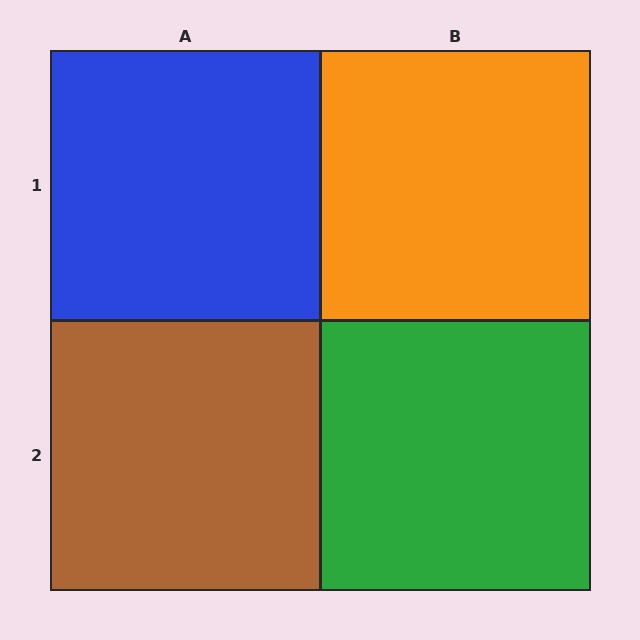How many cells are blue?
1 cell is blue.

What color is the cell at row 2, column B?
Green.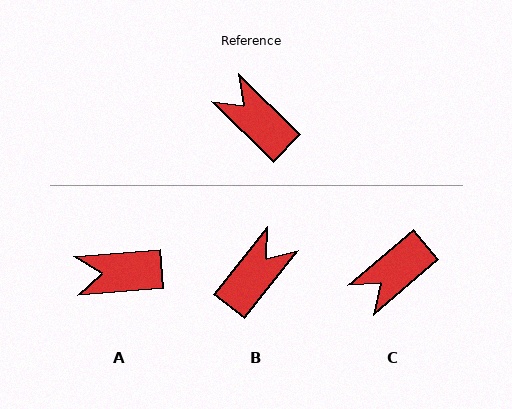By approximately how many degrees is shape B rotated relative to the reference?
Approximately 84 degrees clockwise.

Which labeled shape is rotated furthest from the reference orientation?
C, about 85 degrees away.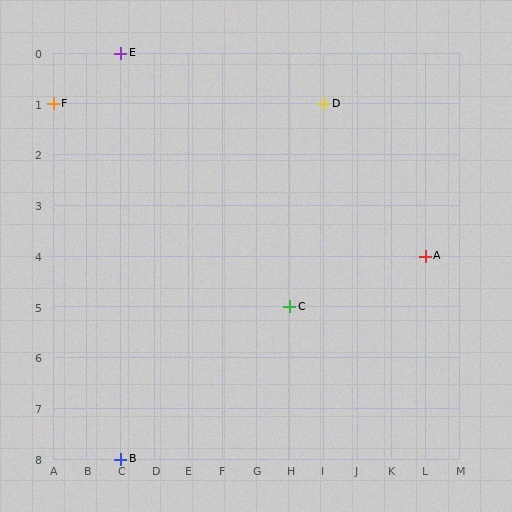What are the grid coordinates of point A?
Point A is at grid coordinates (L, 4).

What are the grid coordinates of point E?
Point E is at grid coordinates (C, 0).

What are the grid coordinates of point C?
Point C is at grid coordinates (H, 5).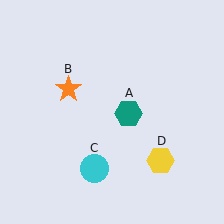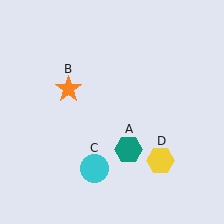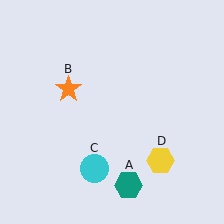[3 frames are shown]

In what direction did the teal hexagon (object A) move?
The teal hexagon (object A) moved down.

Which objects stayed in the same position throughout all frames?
Orange star (object B) and cyan circle (object C) and yellow hexagon (object D) remained stationary.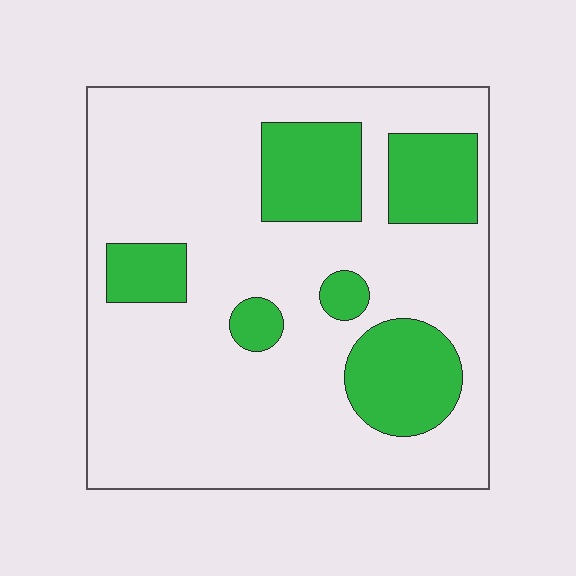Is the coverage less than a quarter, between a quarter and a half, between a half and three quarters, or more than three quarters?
Less than a quarter.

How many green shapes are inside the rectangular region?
6.